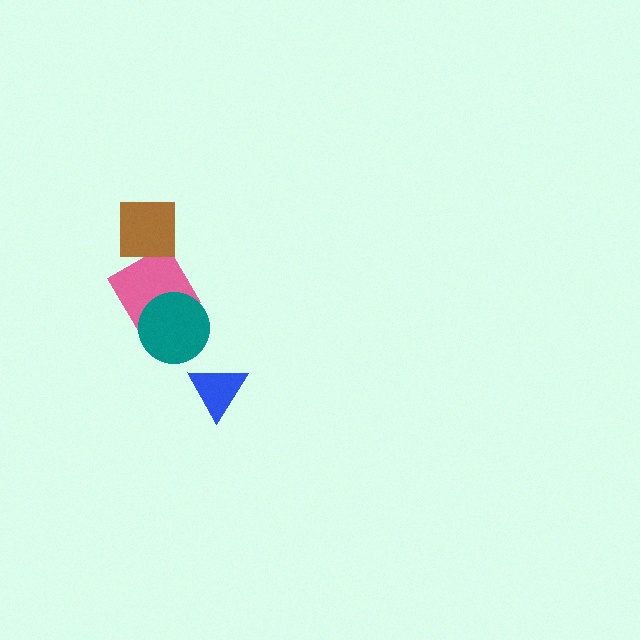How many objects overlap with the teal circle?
1 object overlaps with the teal circle.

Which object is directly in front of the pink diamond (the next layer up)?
The teal circle is directly in front of the pink diamond.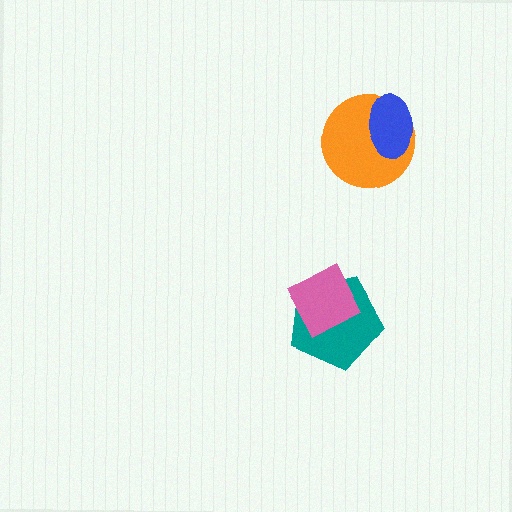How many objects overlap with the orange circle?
1 object overlaps with the orange circle.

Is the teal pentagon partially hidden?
Yes, it is partially covered by another shape.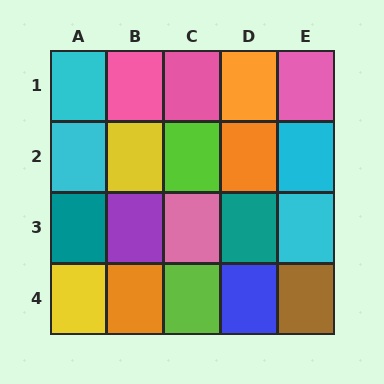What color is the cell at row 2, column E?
Cyan.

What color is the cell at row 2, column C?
Lime.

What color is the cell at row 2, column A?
Cyan.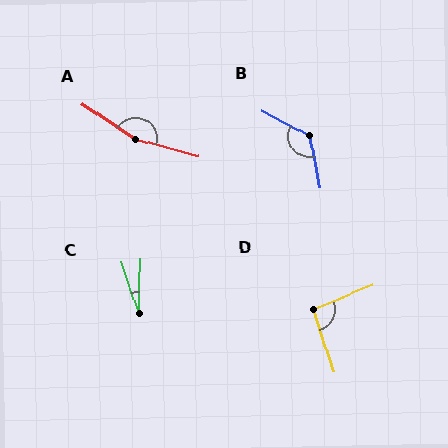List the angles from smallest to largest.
C (21°), D (94°), B (129°), A (162°).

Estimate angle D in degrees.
Approximately 94 degrees.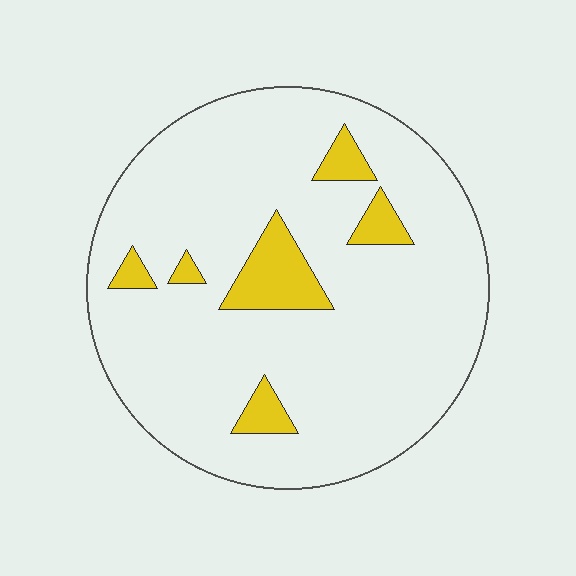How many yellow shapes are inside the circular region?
6.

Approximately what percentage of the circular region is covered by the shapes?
Approximately 10%.